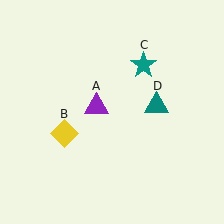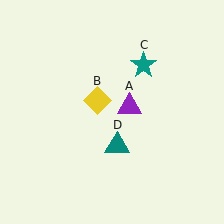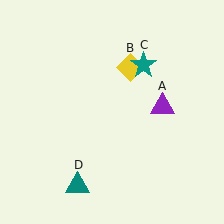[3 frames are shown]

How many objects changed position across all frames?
3 objects changed position: purple triangle (object A), yellow diamond (object B), teal triangle (object D).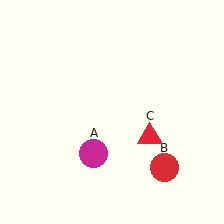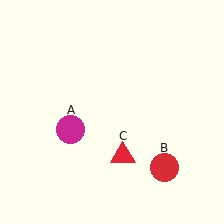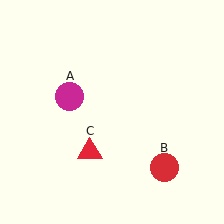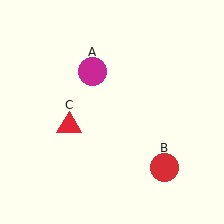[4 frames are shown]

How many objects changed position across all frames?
2 objects changed position: magenta circle (object A), red triangle (object C).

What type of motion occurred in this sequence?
The magenta circle (object A), red triangle (object C) rotated clockwise around the center of the scene.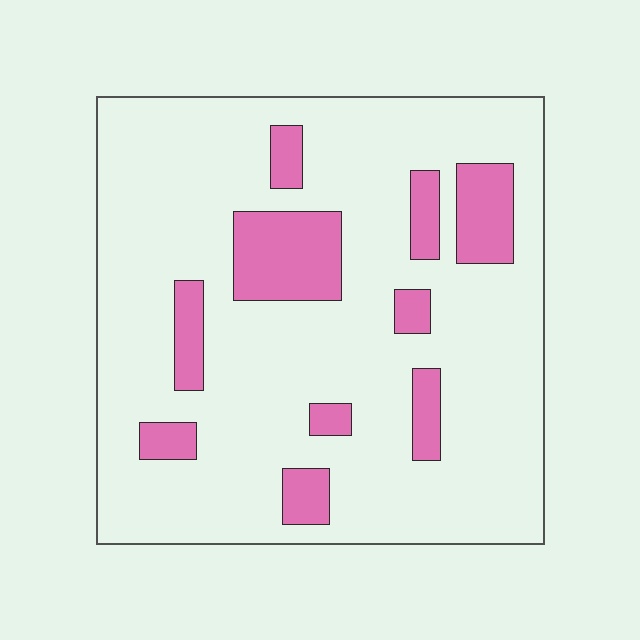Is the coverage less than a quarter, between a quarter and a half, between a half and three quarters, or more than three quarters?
Less than a quarter.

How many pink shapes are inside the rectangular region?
10.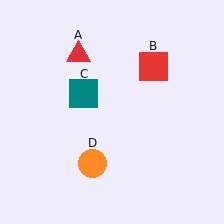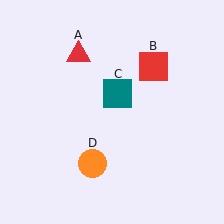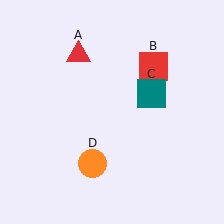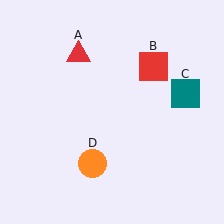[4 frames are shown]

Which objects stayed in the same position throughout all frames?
Red triangle (object A) and red square (object B) and orange circle (object D) remained stationary.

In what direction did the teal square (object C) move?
The teal square (object C) moved right.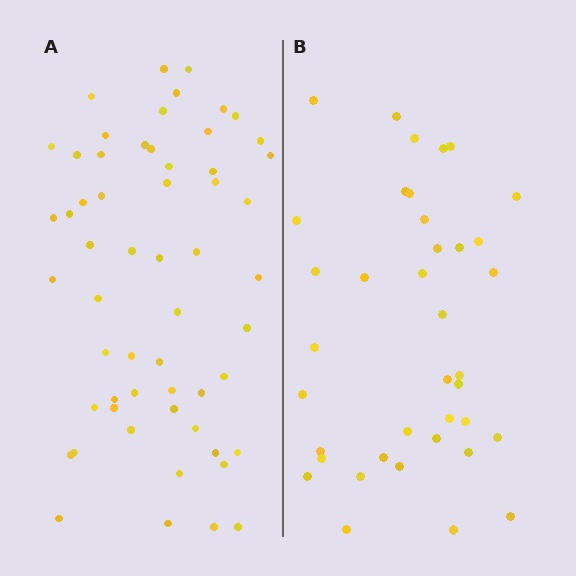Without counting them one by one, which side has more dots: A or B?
Region A (the left region) has more dots.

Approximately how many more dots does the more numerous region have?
Region A has approximately 20 more dots than region B.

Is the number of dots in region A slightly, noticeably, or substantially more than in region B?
Region A has substantially more. The ratio is roughly 1.5 to 1.